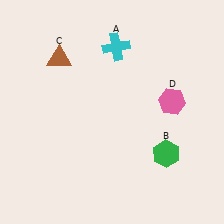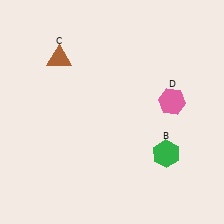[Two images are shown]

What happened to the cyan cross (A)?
The cyan cross (A) was removed in Image 2. It was in the top-right area of Image 1.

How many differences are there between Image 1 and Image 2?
There is 1 difference between the two images.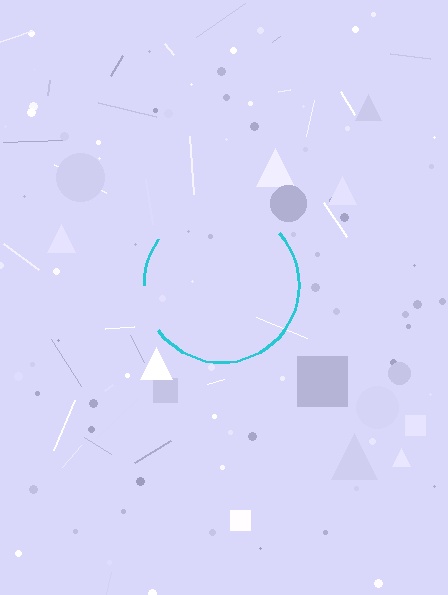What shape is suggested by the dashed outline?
The dashed outline suggests a circle.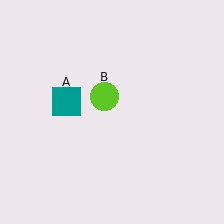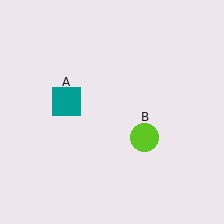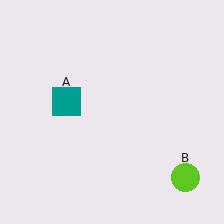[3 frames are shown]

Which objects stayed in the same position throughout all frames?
Teal square (object A) remained stationary.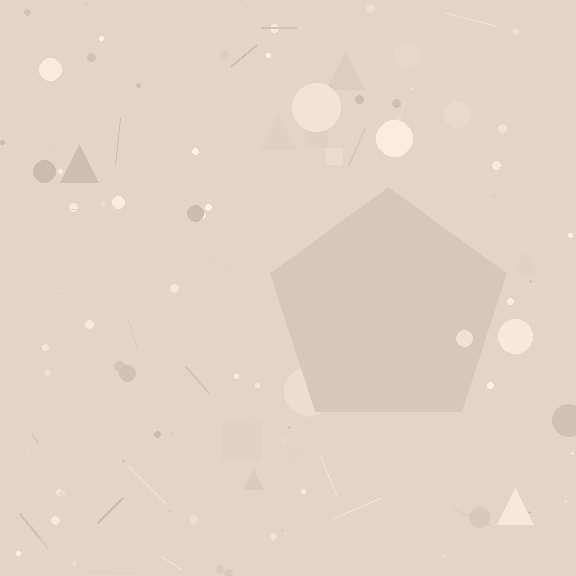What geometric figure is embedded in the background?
A pentagon is embedded in the background.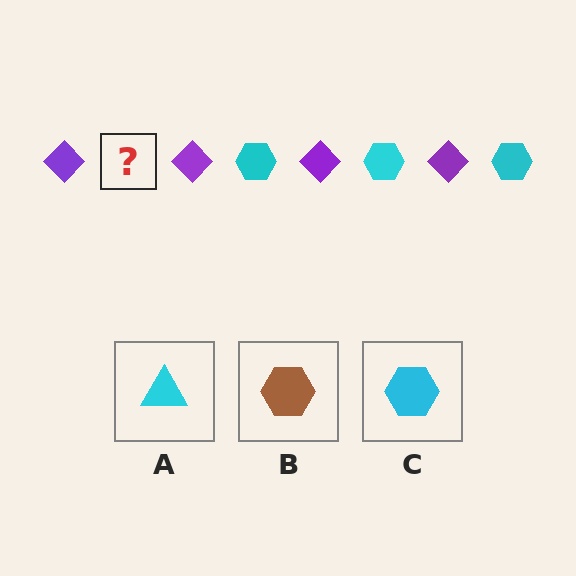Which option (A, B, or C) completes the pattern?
C.